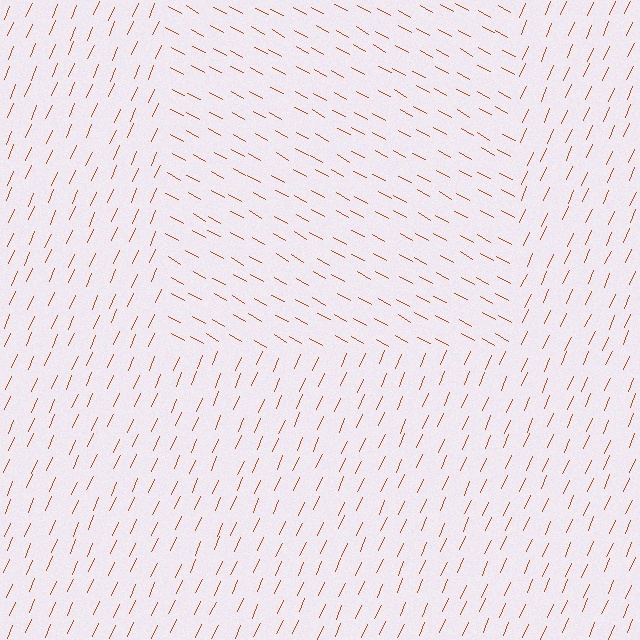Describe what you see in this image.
The image is filled with small brown line segments. A rectangle region in the image has lines oriented differently from the surrounding lines, creating a visible texture boundary.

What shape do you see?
I see a rectangle.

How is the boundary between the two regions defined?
The boundary is defined purely by a change in line orientation (approximately 85 degrees difference). All lines are the same color and thickness.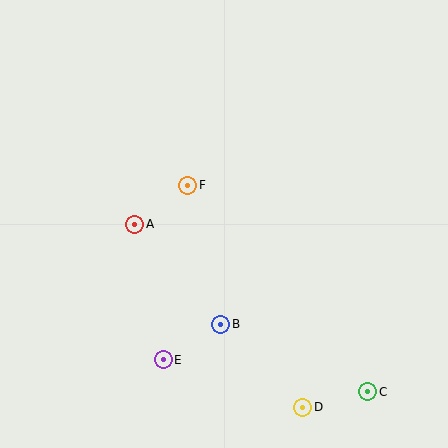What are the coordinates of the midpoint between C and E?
The midpoint between C and E is at (266, 376).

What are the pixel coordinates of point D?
Point D is at (303, 407).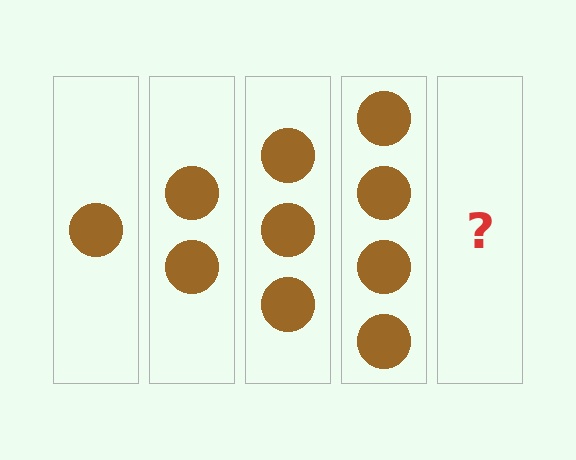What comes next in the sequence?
The next element should be 5 circles.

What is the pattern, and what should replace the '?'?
The pattern is that each step adds one more circle. The '?' should be 5 circles.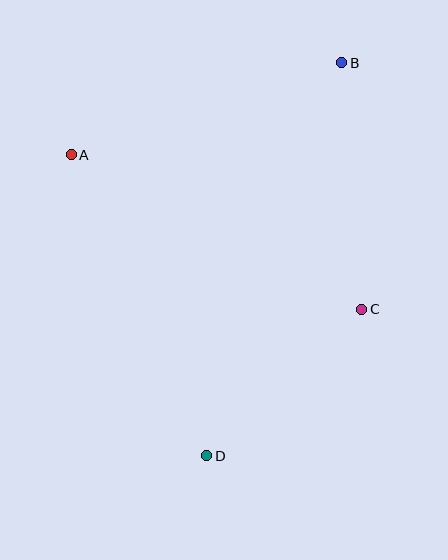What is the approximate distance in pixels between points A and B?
The distance between A and B is approximately 286 pixels.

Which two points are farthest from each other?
Points B and D are farthest from each other.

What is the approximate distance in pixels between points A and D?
The distance between A and D is approximately 330 pixels.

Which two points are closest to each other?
Points C and D are closest to each other.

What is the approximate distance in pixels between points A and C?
The distance between A and C is approximately 329 pixels.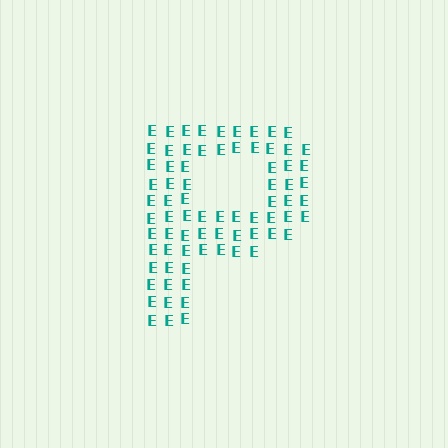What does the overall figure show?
The overall figure shows the letter P.